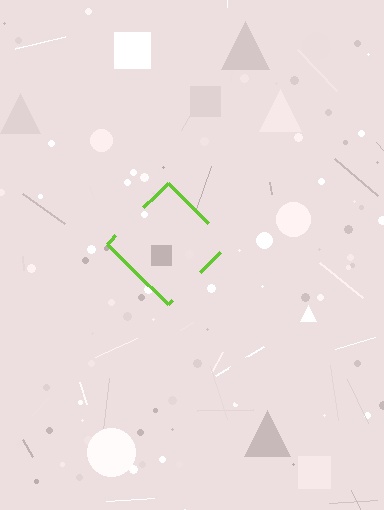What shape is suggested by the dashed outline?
The dashed outline suggests a diamond.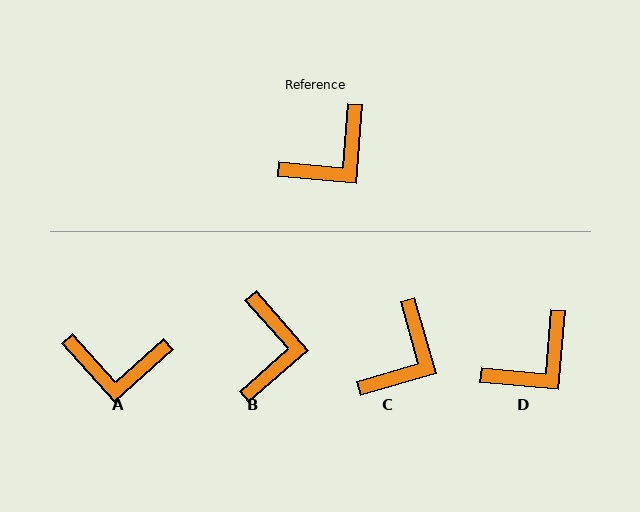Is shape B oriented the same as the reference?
No, it is off by about 46 degrees.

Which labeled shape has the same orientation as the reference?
D.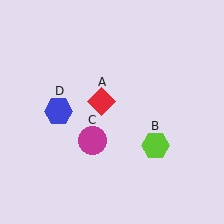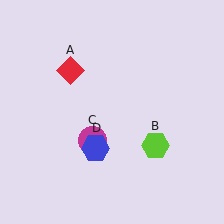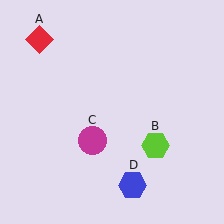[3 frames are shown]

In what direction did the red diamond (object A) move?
The red diamond (object A) moved up and to the left.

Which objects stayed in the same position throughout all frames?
Lime hexagon (object B) and magenta circle (object C) remained stationary.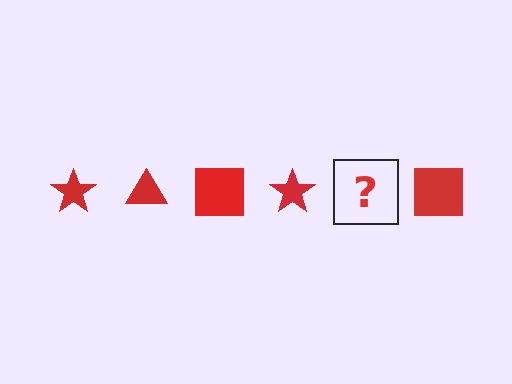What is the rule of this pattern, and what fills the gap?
The rule is that the pattern cycles through star, triangle, square shapes in red. The gap should be filled with a red triangle.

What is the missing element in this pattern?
The missing element is a red triangle.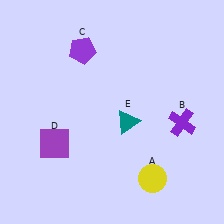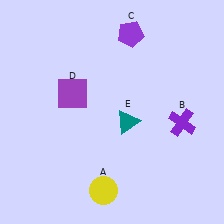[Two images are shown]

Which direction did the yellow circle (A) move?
The yellow circle (A) moved left.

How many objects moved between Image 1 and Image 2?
3 objects moved between the two images.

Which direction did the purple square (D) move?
The purple square (D) moved up.